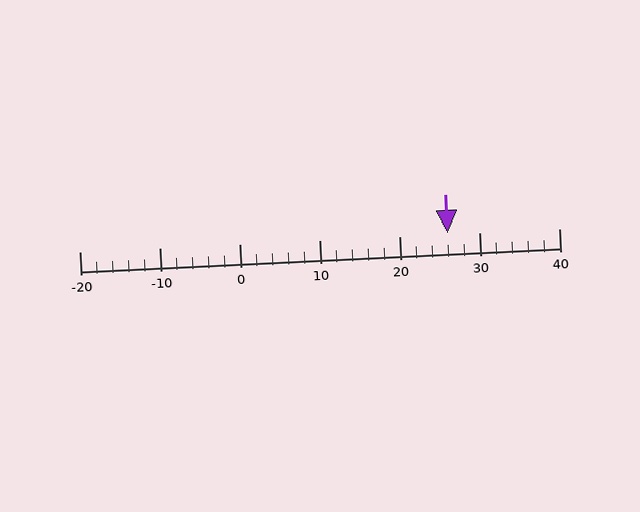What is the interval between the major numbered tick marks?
The major tick marks are spaced 10 units apart.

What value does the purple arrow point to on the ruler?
The purple arrow points to approximately 26.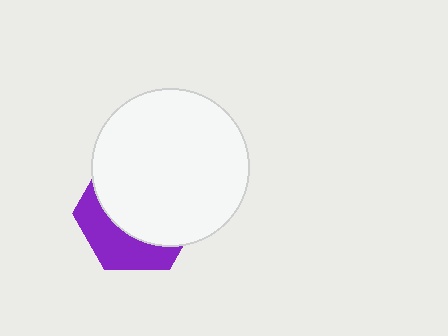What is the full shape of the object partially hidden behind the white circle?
The partially hidden object is a purple hexagon.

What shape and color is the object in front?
The object in front is a white circle.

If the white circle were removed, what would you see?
You would see the complete purple hexagon.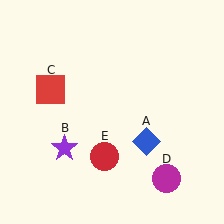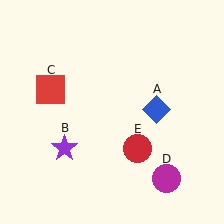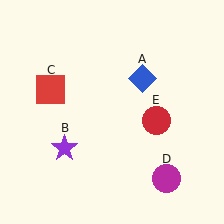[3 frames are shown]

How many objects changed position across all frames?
2 objects changed position: blue diamond (object A), red circle (object E).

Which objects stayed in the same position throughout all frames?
Purple star (object B) and red square (object C) and magenta circle (object D) remained stationary.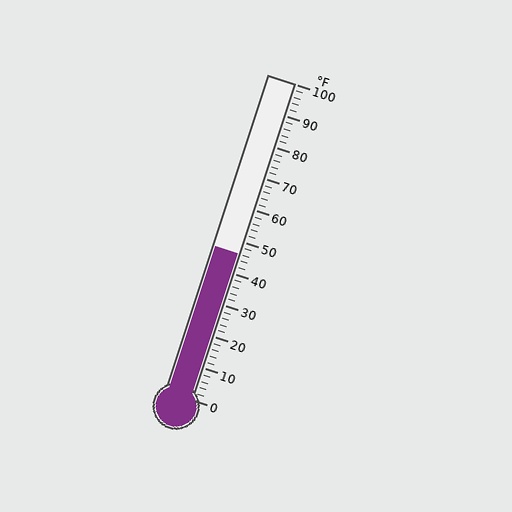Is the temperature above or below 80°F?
The temperature is below 80°F.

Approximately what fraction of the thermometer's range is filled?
The thermometer is filled to approximately 45% of its range.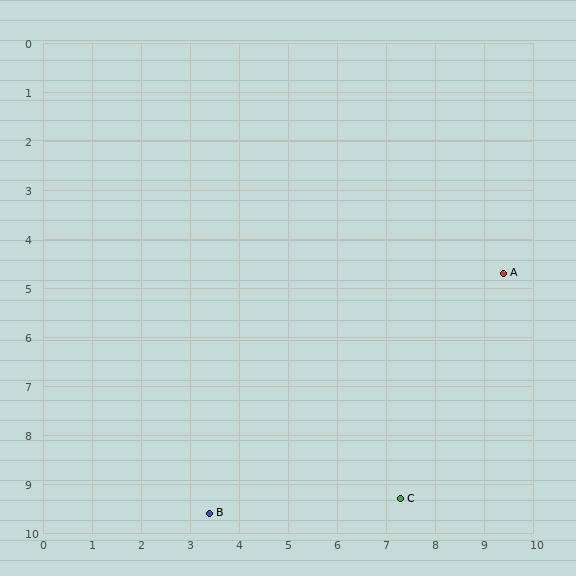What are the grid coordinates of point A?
Point A is at approximately (9.4, 4.7).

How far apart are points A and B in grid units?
Points A and B are about 7.7 grid units apart.